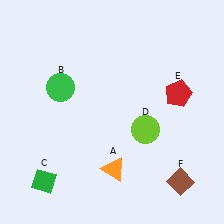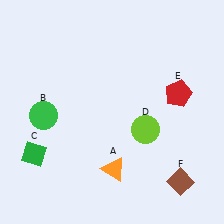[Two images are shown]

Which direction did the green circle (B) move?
The green circle (B) moved down.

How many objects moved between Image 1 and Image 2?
2 objects moved between the two images.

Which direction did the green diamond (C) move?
The green diamond (C) moved up.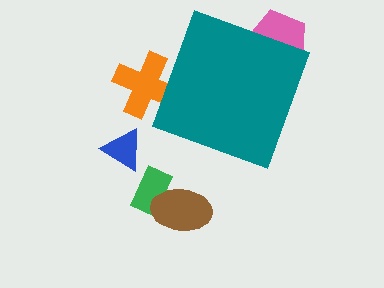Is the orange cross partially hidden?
Yes, the orange cross is partially hidden behind the teal diamond.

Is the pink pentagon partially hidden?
Yes, the pink pentagon is partially hidden behind the teal diamond.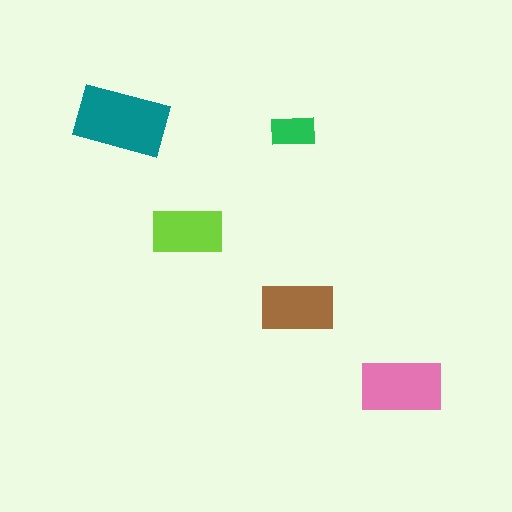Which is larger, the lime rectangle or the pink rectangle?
The pink one.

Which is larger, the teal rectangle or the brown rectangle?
The teal one.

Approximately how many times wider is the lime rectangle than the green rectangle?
About 1.5 times wider.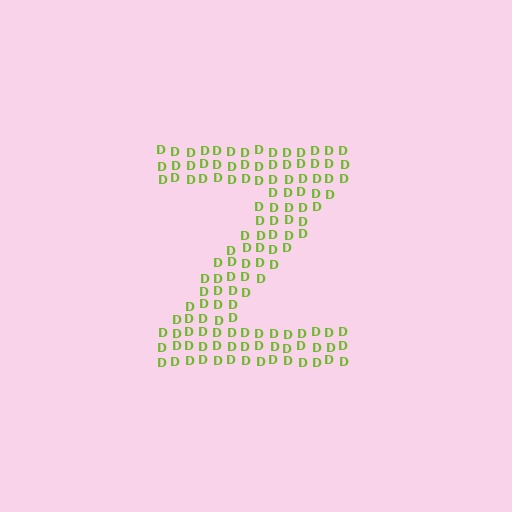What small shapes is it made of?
It is made of small letter D's.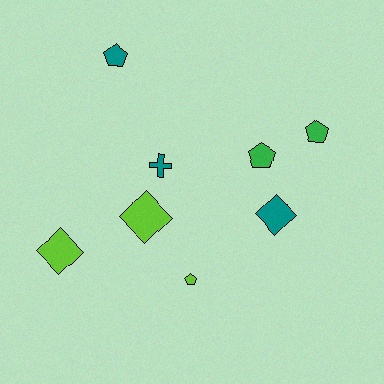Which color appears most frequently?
Lime, with 3 objects.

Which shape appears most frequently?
Pentagon, with 4 objects.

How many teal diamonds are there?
There is 1 teal diamond.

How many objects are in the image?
There are 8 objects.